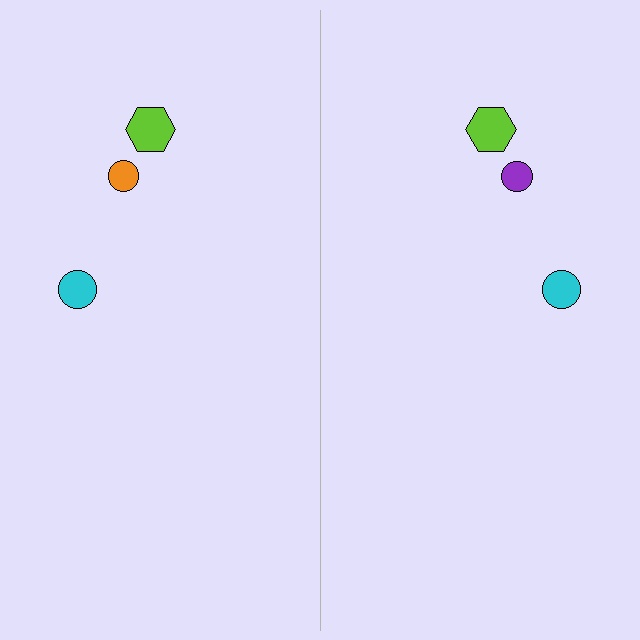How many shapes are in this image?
There are 6 shapes in this image.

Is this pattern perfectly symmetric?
No, the pattern is not perfectly symmetric. The purple circle on the right side breaks the symmetry — its mirror counterpart is orange.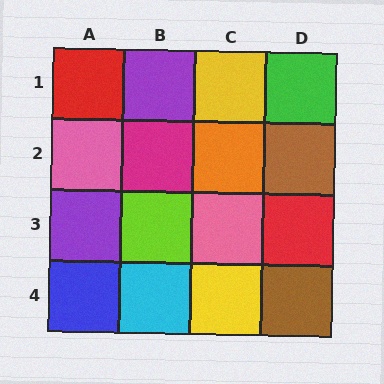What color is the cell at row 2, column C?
Orange.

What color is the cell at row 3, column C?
Pink.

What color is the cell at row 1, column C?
Yellow.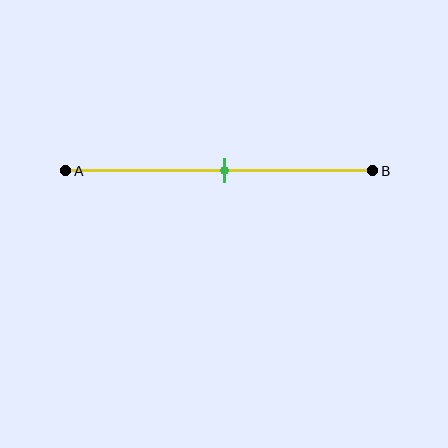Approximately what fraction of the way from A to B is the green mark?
The green mark is approximately 50% of the way from A to B.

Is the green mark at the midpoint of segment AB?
Yes, the mark is approximately at the midpoint.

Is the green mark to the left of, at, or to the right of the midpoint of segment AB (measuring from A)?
The green mark is approximately at the midpoint of segment AB.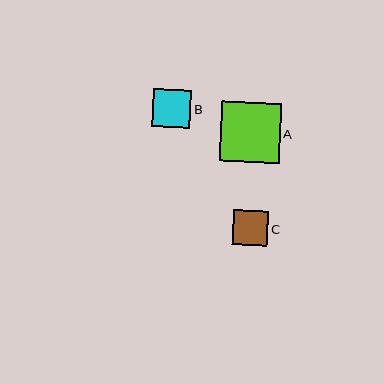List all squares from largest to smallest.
From largest to smallest: A, B, C.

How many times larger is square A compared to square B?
Square A is approximately 1.6 times the size of square B.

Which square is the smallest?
Square C is the smallest with a size of approximately 35 pixels.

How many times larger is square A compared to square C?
Square A is approximately 1.7 times the size of square C.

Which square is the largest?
Square A is the largest with a size of approximately 60 pixels.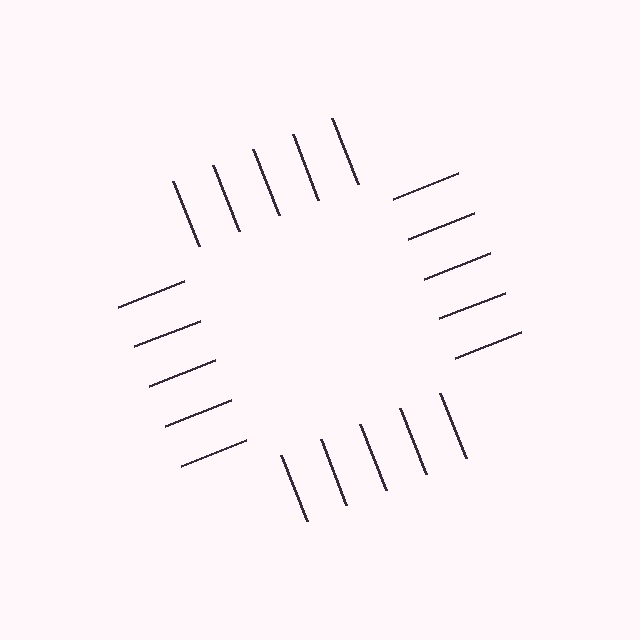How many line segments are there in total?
20 — 5 along each of the 4 edges.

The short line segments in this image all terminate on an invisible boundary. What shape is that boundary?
An illusory square — the line segments terminate on its edges but no continuous stroke is drawn.